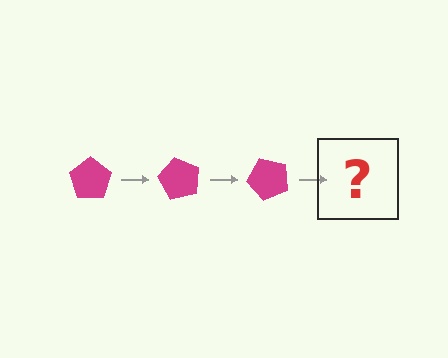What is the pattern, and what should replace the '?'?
The pattern is that the pentagon rotates 60 degrees each step. The '?' should be a magenta pentagon rotated 180 degrees.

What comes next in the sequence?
The next element should be a magenta pentagon rotated 180 degrees.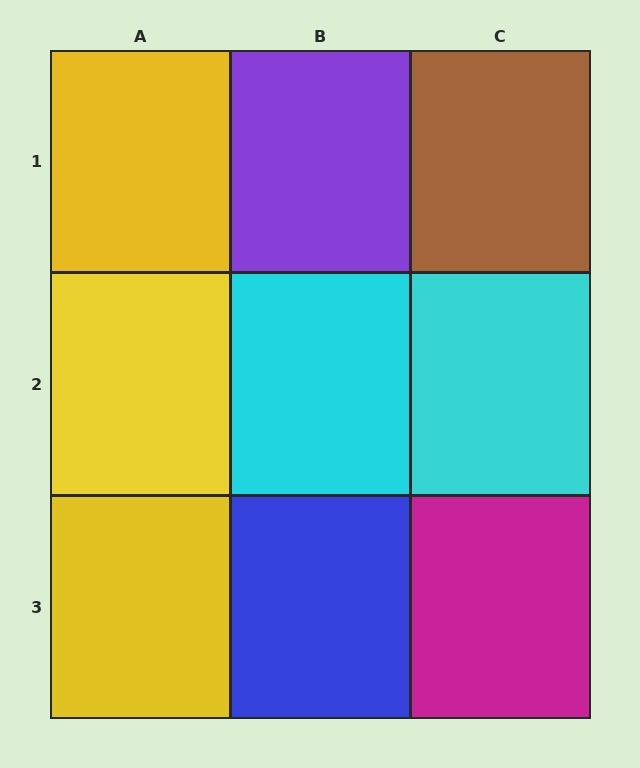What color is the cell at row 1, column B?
Purple.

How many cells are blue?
1 cell is blue.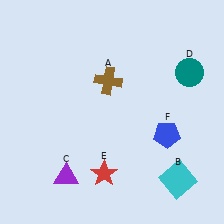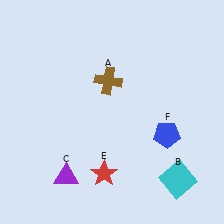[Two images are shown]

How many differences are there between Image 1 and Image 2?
There is 1 difference between the two images.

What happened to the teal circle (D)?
The teal circle (D) was removed in Image 2. It was in the top-right area of Image 1.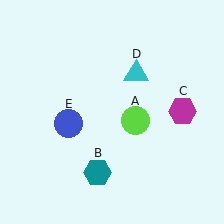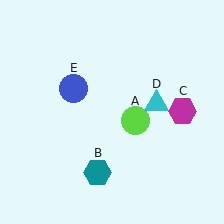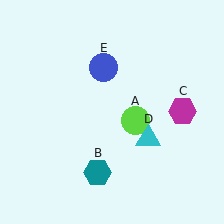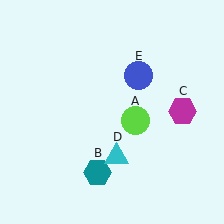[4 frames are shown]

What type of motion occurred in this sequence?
The cyan triangle (object D), blue circle (object E) rotated clockwise around the center of the scene.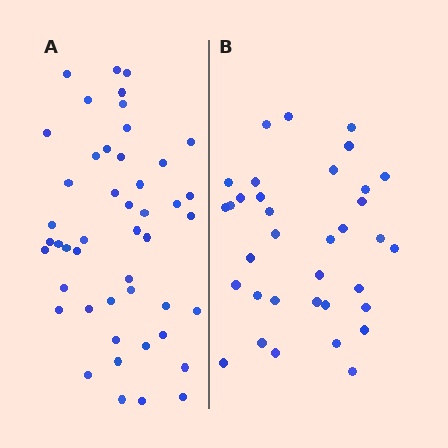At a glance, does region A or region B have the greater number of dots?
Region A (the left region) has more dots.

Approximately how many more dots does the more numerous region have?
Region A has roughly 12 or so more dots than region B.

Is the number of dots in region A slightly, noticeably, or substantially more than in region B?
Region A has noticeably more, but not dramatically so. The ratio is roughly 1.3 to 1.